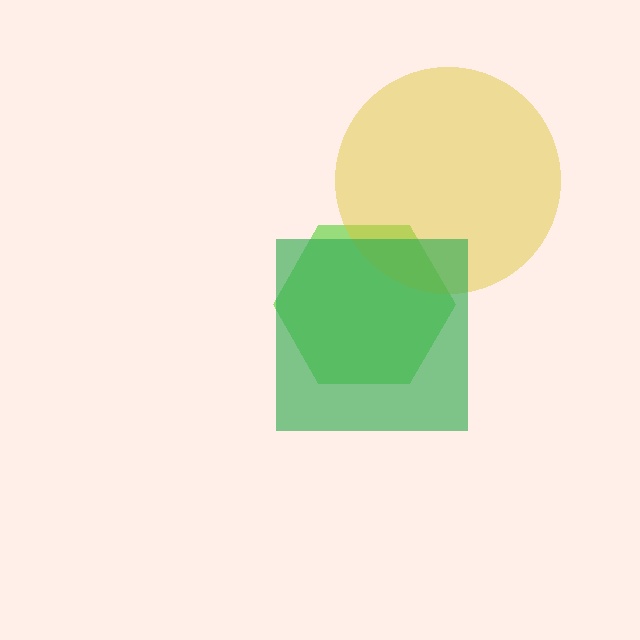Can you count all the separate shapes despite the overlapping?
Yes, there are 3 separate shapes.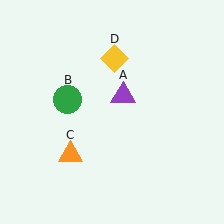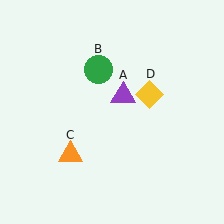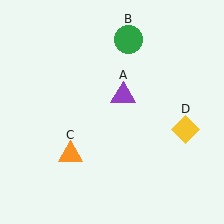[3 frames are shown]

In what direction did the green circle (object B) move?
The green circle (object B) moved up and to the right.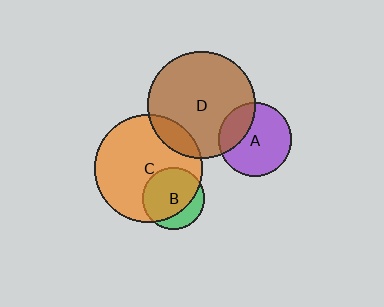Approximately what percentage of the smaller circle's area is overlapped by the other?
Approximately 15%.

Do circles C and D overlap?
Yes.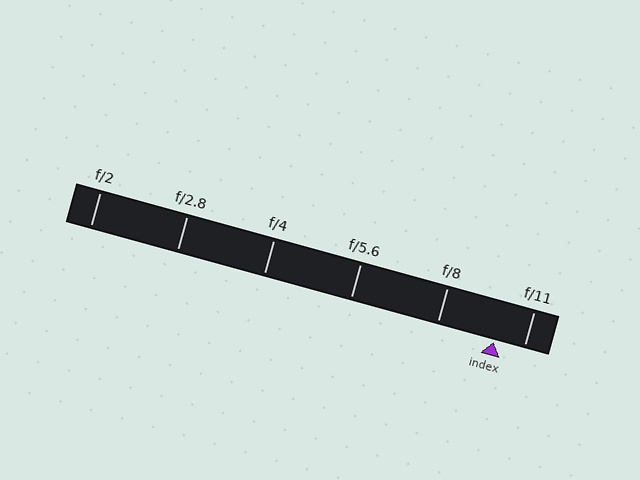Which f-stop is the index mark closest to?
The index mark is closest to f/11.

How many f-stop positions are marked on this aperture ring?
There are 6 f-stop positions marked.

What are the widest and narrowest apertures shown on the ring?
The widest aperture shown is f/2 and the narrowest is f/11.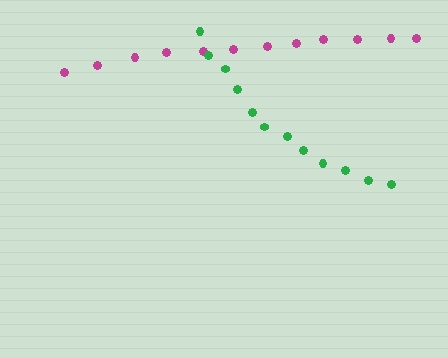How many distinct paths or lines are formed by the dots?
There are 2 distinct paths.